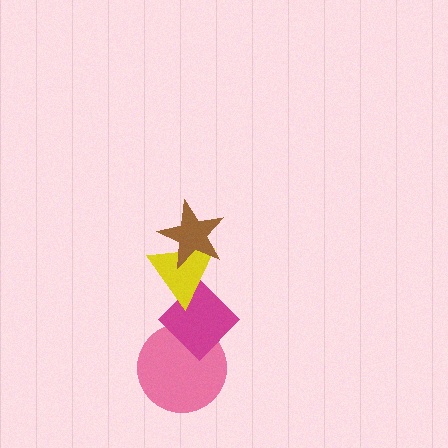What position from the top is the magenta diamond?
The magenta diamond is 3rd from the top.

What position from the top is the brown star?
The brown star is 1st from the top.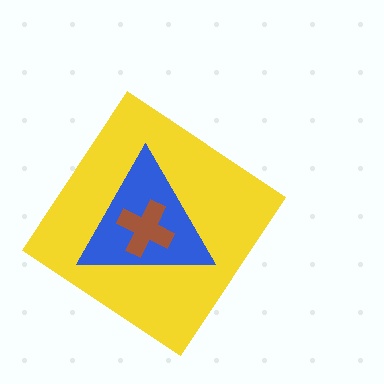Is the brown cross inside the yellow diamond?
Yes.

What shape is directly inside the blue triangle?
The brown cross.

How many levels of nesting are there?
3.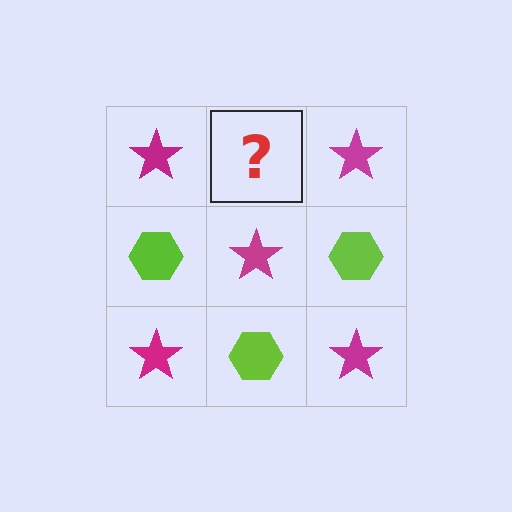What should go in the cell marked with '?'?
The missing cell should contain a lime hexagon.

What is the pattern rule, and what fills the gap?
The rule is that it alternates magenta star and lime hexagon in a checkerboard pattern. The gap should be filled with a lime hexagon.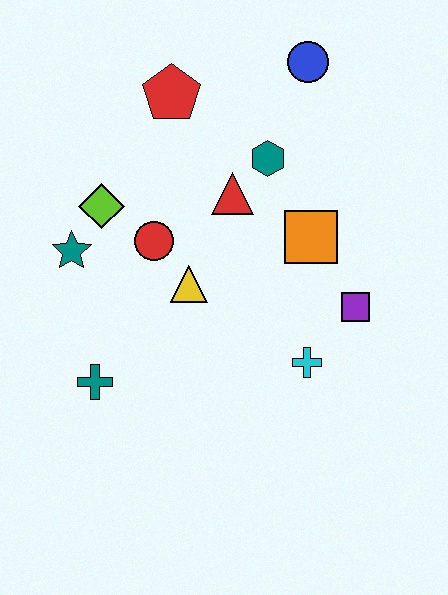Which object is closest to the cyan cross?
The purple square is closest to the cyan cross.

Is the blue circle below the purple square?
No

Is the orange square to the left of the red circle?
No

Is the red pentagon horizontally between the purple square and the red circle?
Yes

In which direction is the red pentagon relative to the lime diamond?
The red pentagon is above the lime diamond.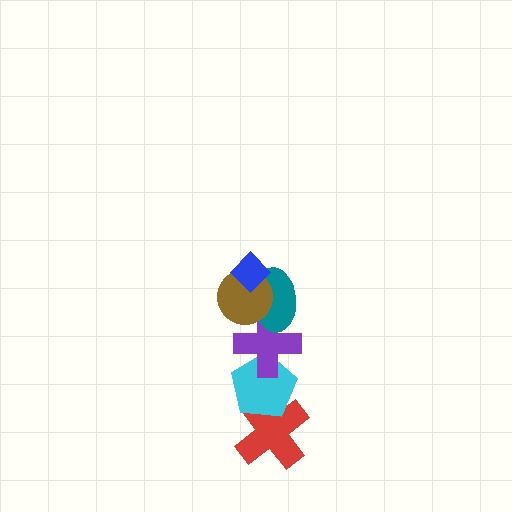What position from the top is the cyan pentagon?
The cyan pentagon is 5th from the top.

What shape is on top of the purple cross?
The teal ellipse is on top of the purple cross.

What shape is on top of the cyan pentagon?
The purple cross is on top of the cyan pentagon.